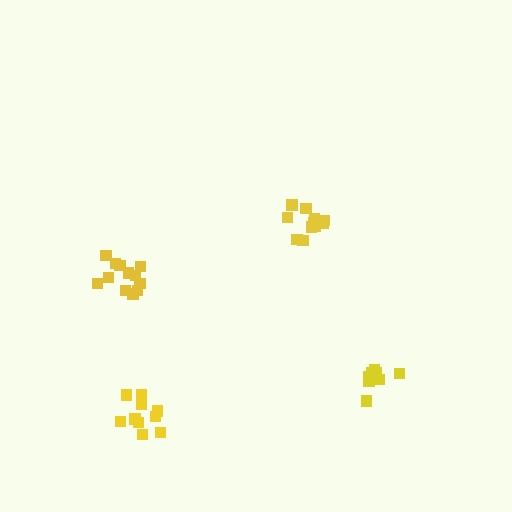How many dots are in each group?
Group 1: 12 dots, Group 2: 10 dots, Group 3: 8 dots, Group 4: 12 dots (42 total).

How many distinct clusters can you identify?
There are 4 distinct clusters.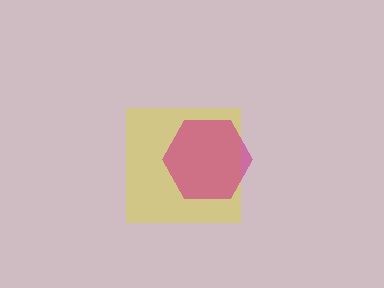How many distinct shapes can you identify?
There are 2 distinct shapes: a yellow square, a magenta hexagon.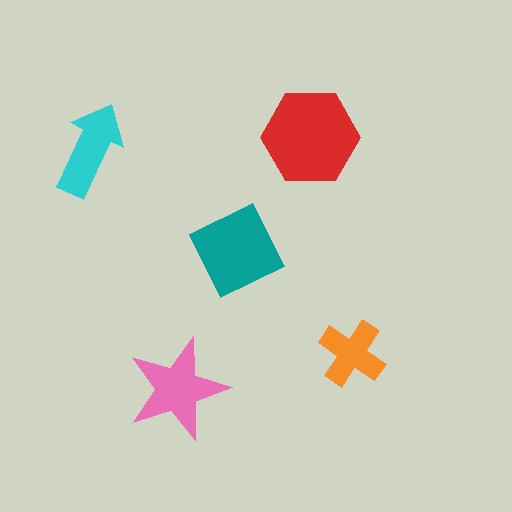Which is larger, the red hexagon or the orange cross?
The red hexagon.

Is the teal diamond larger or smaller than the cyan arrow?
Larger.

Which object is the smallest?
The orange cross.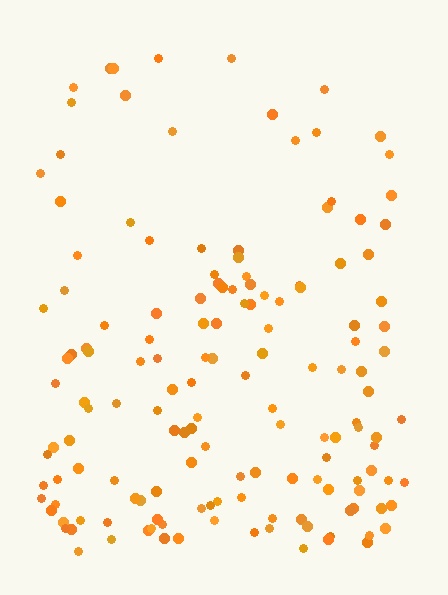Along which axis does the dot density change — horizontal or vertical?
Vertical.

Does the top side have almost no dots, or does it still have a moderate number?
Still a moderate number, just noticeably fewer than the bottom.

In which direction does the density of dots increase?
From top to bottom, with the bottom side densest.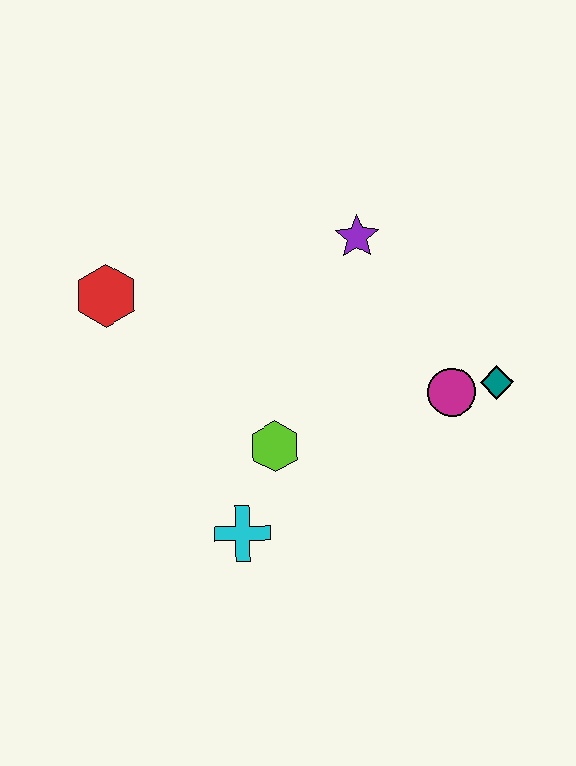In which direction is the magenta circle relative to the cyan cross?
The magenta circle is to the right of the cyan cross.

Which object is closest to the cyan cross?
The lime hexagon is closest to the cyan cross.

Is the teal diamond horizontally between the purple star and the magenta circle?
No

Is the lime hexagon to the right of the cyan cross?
Yes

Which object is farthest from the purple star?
The cyan cross is farthest from the purple star.